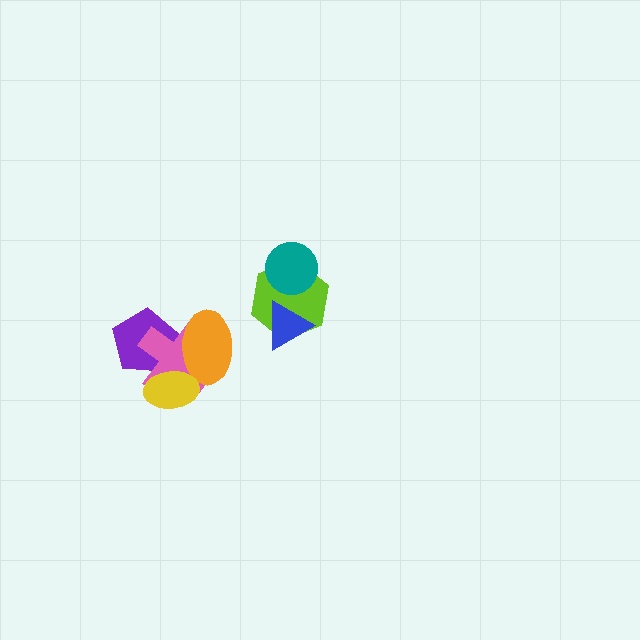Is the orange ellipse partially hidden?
Yes, it is partially covered by another shape.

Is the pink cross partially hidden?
Yes, it is partially covered by another shape.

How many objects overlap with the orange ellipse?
3 objects overlap with the orange ellipse.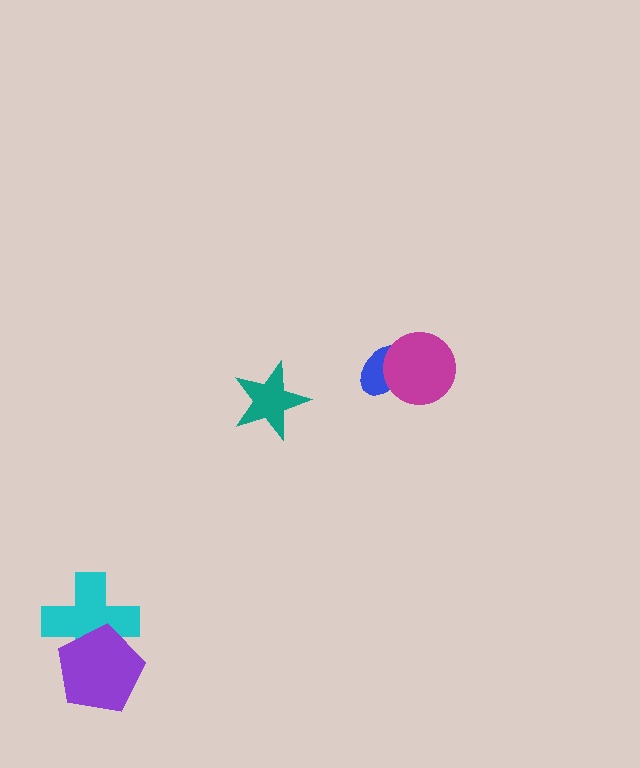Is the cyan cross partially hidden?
Yes, it is partially covered by another shape.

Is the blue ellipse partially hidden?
Yes, it is partially covered by another shape.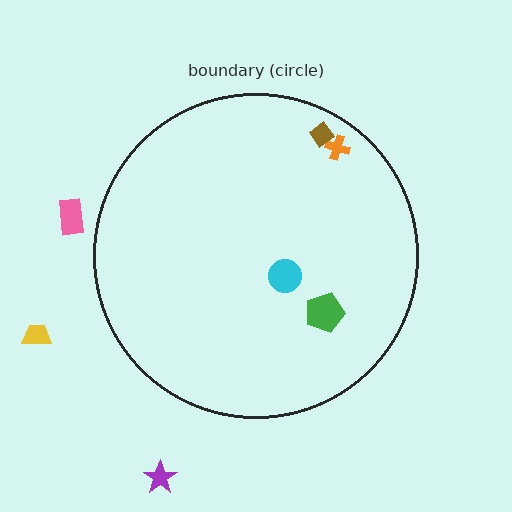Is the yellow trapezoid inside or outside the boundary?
Outside.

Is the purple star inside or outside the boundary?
Outside.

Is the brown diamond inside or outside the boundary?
Inside.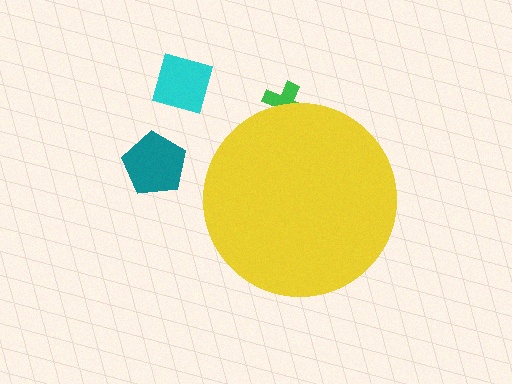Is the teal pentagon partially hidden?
No, the teal pentagon is fully visible.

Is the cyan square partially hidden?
No, the cyan square is fully visible.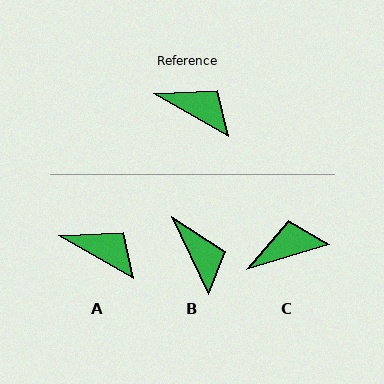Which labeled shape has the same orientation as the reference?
A.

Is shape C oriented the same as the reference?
No, it is off by about 47 degrees.